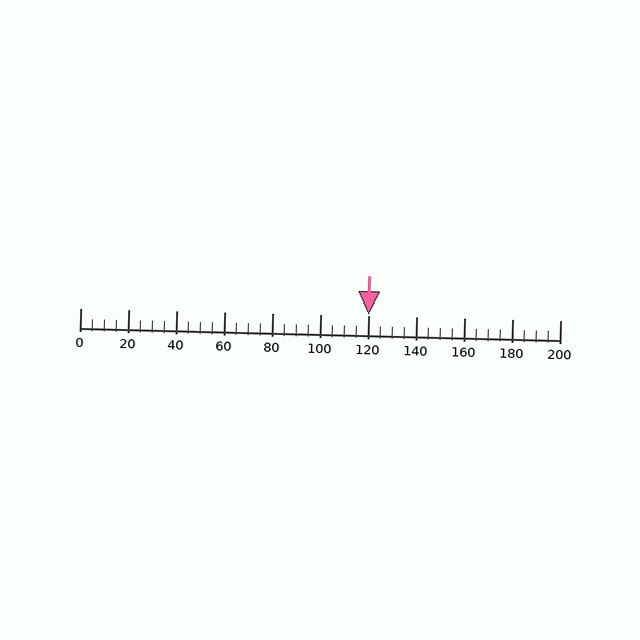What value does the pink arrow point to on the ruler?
The pink arrow points to approximately 120.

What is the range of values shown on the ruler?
The ruler shows values from 0 to 200.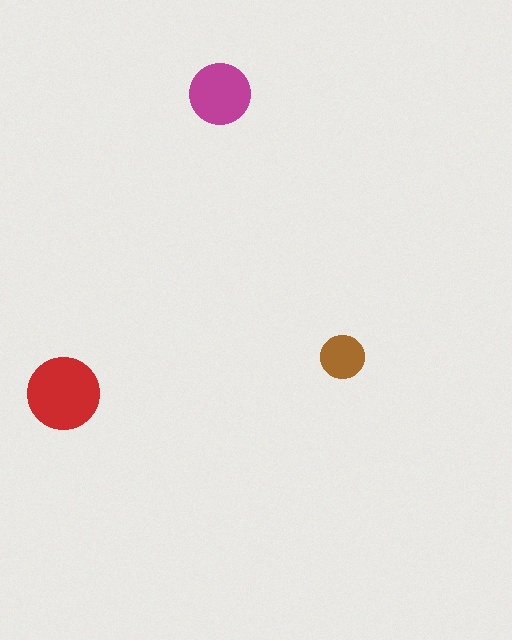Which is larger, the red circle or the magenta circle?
The red one.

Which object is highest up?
The magenta circle is topmost.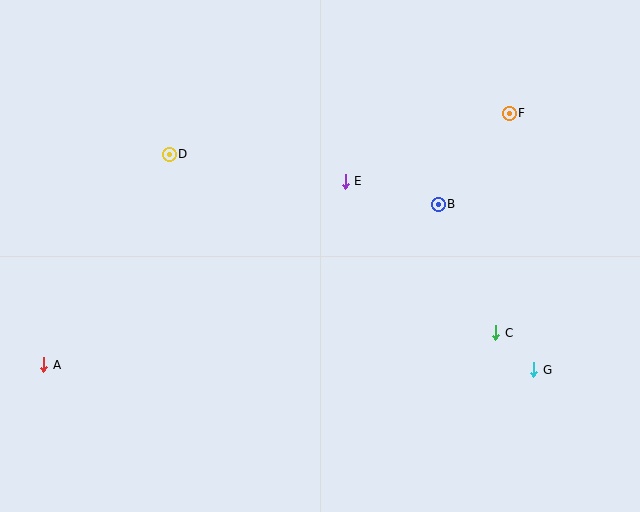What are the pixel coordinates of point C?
Point C is at (496, 333).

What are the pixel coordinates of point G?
Point G is at (534, 370).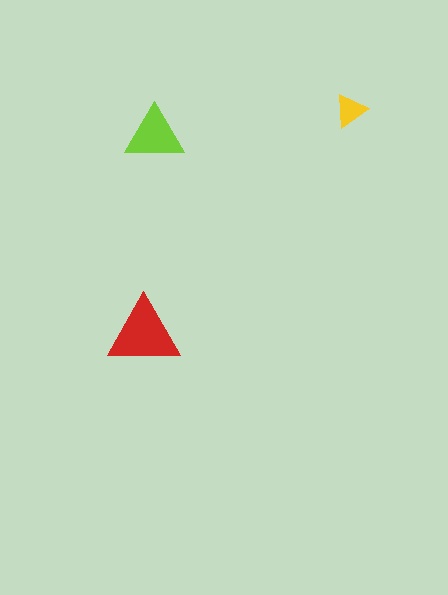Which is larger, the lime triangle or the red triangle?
The red one.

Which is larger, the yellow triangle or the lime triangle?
The lime one.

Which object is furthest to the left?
The red triangle is leftmost.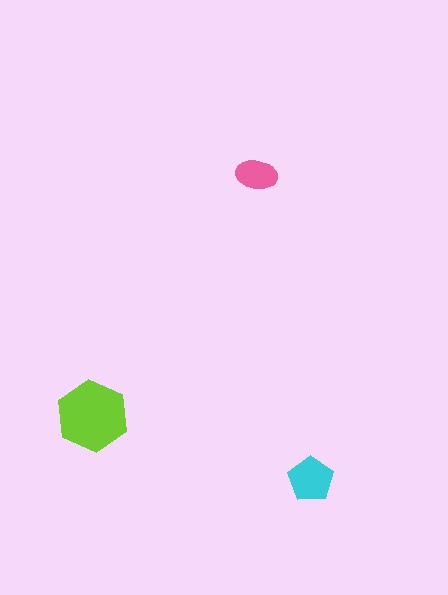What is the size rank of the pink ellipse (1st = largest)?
3rd.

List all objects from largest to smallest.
The lime hexagon, the cyan pentagon, the pink ellipse.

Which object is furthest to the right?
The cyan pentagon is rightmost.